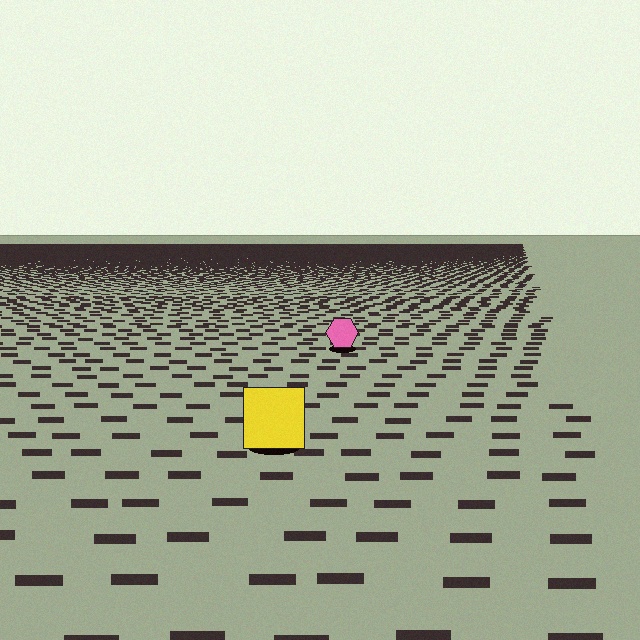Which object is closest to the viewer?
The yellow square is closest. The texture marks near it are larger and more spread out.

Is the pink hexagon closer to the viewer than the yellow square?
No. The yellow square is closer — you can tell from the texture gradient: the ground texture is coarser near it.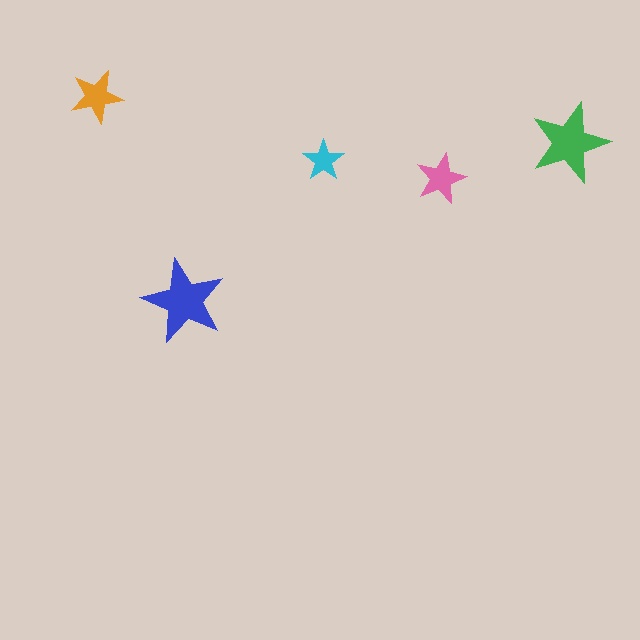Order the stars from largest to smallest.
the blue one, the green one, the orange one, the pink one, the cyan one.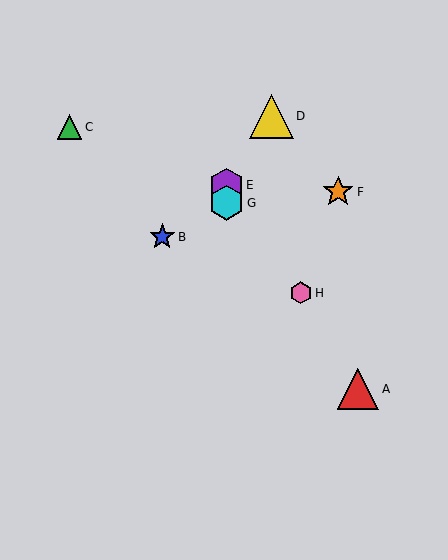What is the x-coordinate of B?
Object B is at x≈162.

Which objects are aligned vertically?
Objects E, G are aligned vertically.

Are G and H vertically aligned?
No, G is at x≈226 and H is at x≈301.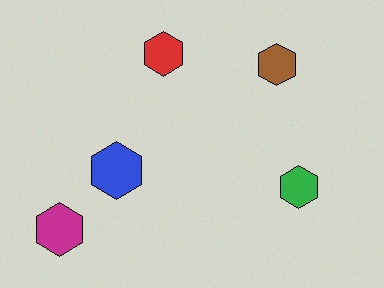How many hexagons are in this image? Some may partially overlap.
There are 5 hexagons.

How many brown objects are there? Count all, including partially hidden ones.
There is 1 brown object.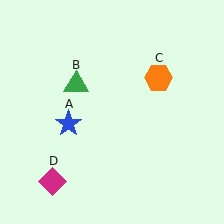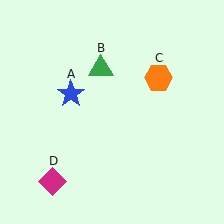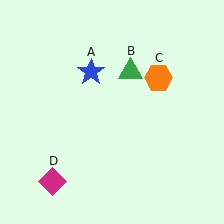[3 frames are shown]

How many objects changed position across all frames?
2 objects changed position: blue star (object A), green triangle (object B).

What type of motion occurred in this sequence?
The blue star (object A), green triangle (object B) rotated clockwise around the center of the scene.